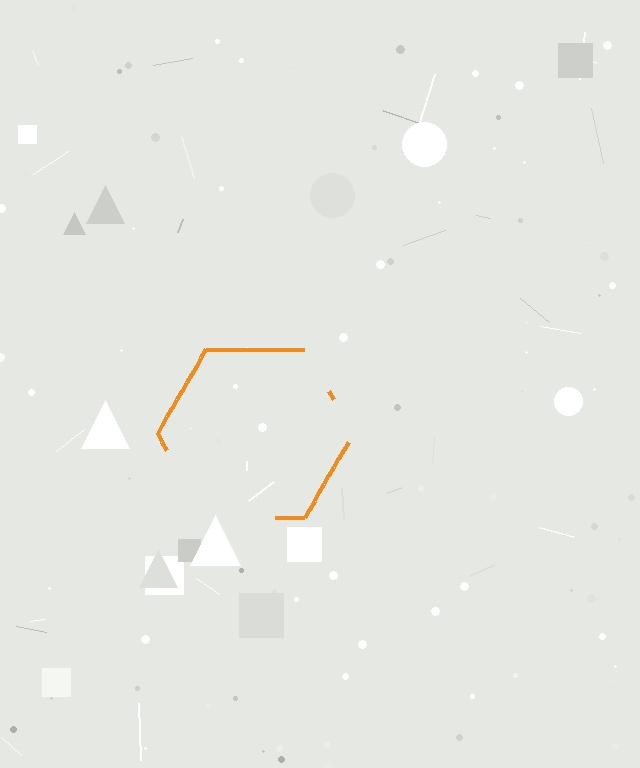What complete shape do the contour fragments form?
The contour fragments form a hexagon.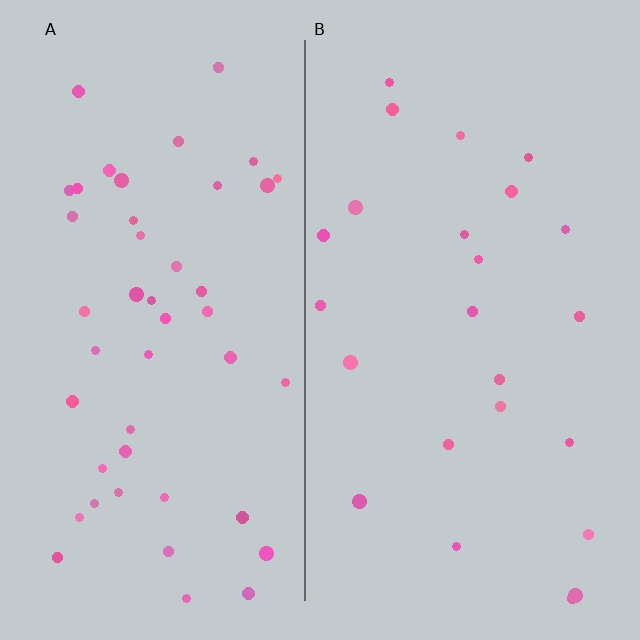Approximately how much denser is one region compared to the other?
Approximately 1.9× — region A over region B.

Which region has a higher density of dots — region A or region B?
A (the left).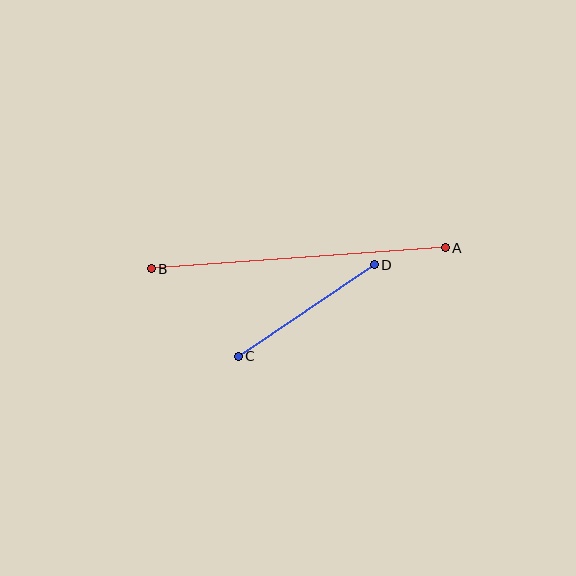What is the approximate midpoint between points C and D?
The midpoint is at approximately (306, 310) pixels.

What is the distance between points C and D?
The distance is approximately 164 pixels.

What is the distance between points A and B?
The distance is approximately 295 pixels.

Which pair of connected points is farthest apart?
Points A and B are farthest apart.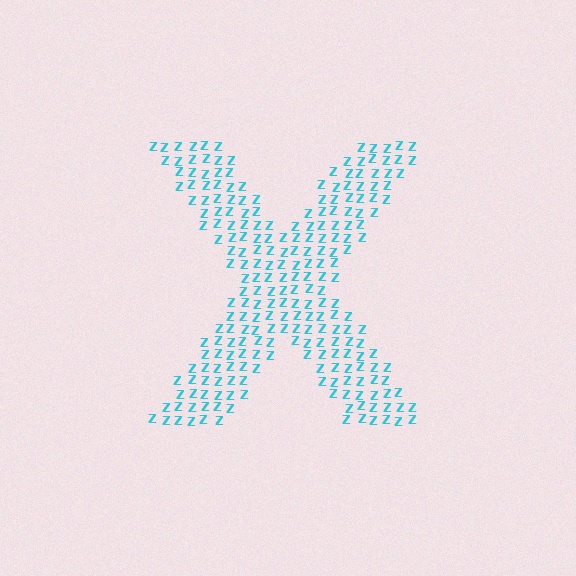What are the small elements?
The small elements are letter Z's.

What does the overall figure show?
The overall figure shows the letter X.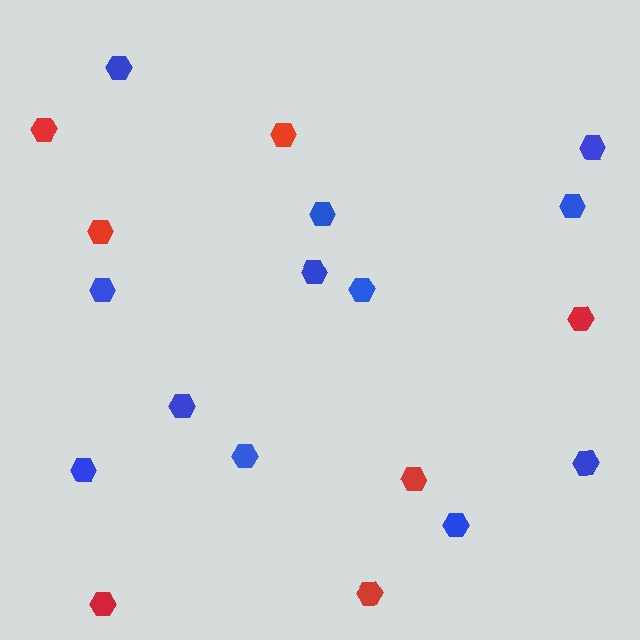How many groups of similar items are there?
There are 2 groups: one group of red hexagons (7) and one group of blue hexagons (12).